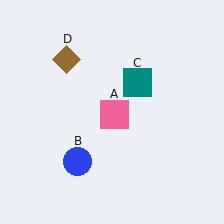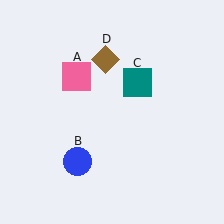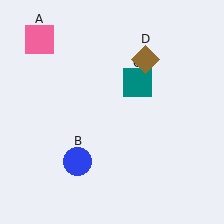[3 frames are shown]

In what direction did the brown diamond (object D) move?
The brown diamond (object D) moved right.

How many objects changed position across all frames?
2 objects changed position: pink square (object A), brown diamond (object D).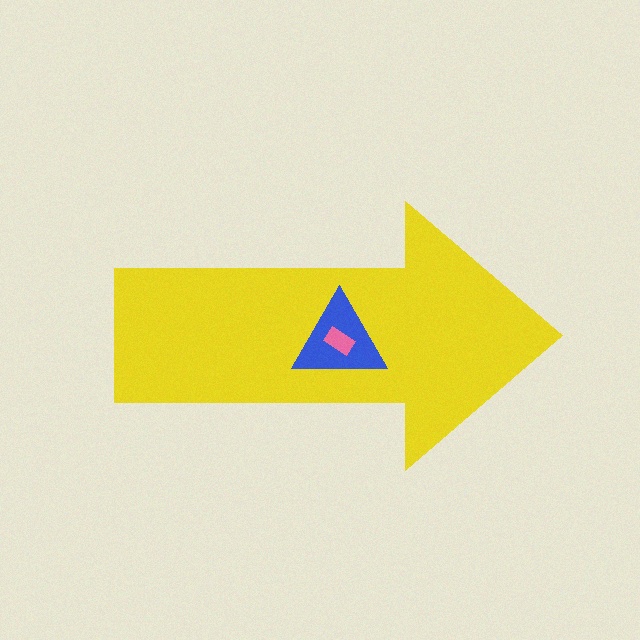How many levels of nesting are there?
3.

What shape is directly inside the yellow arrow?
The blue triangle.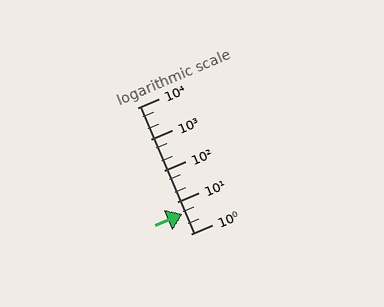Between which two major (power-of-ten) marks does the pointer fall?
The pointer is between 1 and 10.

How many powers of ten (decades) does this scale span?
The scale spans 4 decades, from 1 to 10000.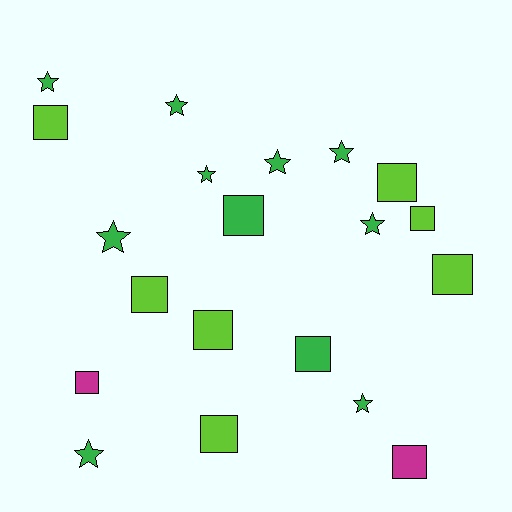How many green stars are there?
There are 9 green stars.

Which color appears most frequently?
Green, with 11 objects.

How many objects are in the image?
There are 20 objects.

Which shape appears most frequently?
Square, with 11 objects.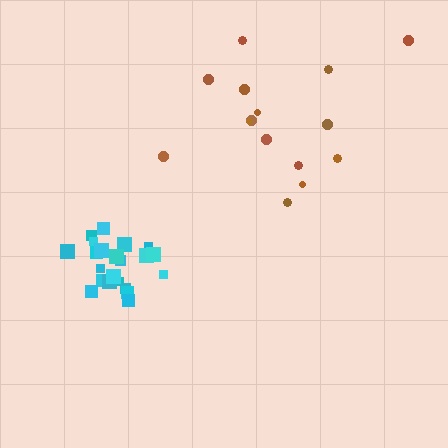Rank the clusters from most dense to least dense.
cyan, brown.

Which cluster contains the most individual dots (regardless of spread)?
Cyan (23).